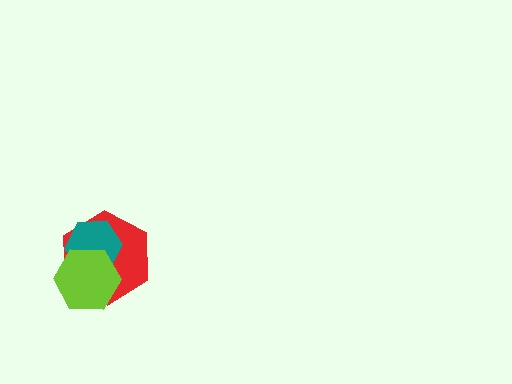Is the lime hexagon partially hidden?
No, no other shape covers it.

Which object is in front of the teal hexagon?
The lime hexagon is in front of the teal hexagon.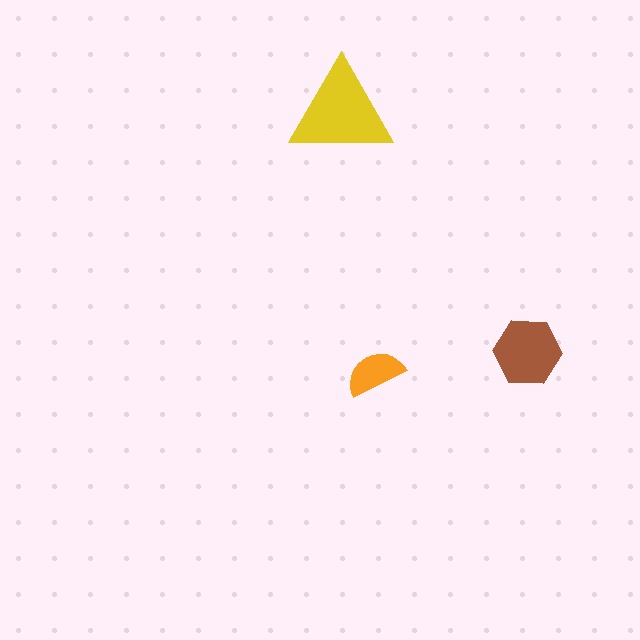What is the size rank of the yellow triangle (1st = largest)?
1st.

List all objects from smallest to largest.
The orange semicircle, the brown hexagon, the yellow triangle.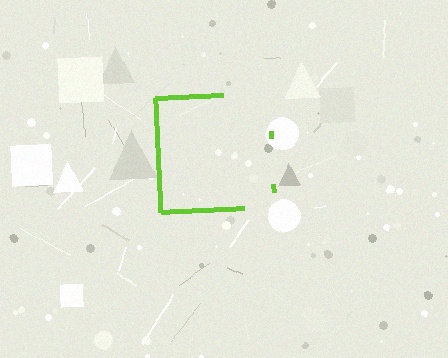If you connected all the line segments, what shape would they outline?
They would outline a square.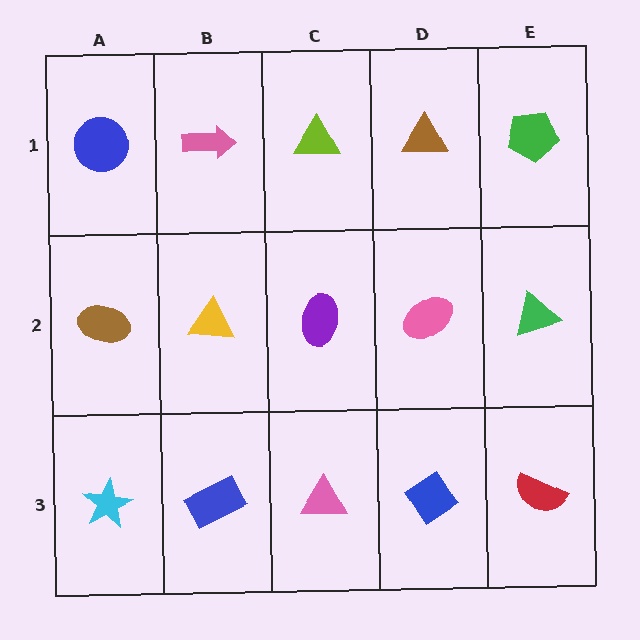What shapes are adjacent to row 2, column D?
A brown triangle (row 1, column D), a blue diamond (row 3, column D), a purple ellipse (row 2, column C), a green triangle (row 2, column E).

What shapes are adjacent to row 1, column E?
A green triangle (row 2, column E), a brown triangle (row 1, column D).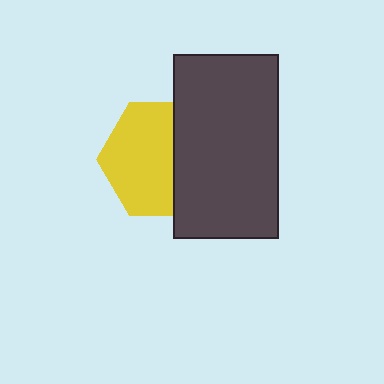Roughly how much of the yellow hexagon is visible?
About half of it is visible (roughly 62%).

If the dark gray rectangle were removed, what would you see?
You would see the complete yellow hexagon.